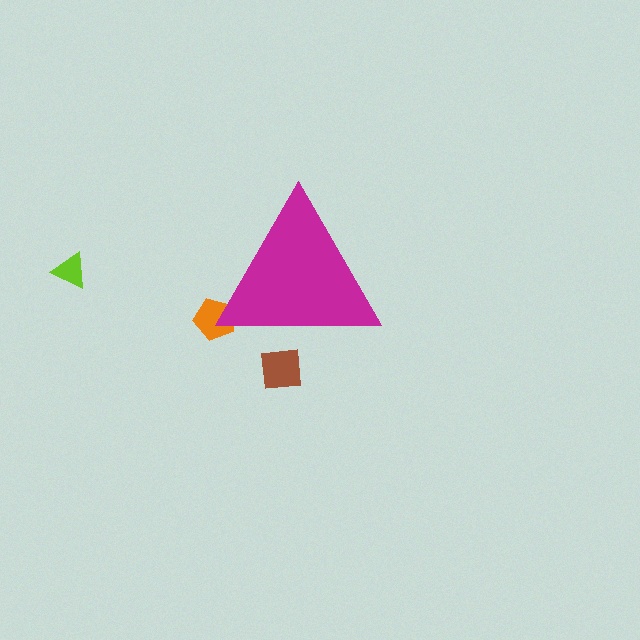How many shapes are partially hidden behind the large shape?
2 shapes are partially hidden.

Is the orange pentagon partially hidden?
Yes, the orange pentagon is partially hidden behind the magenta triangle.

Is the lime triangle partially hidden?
No, the lime triangle is fully visible.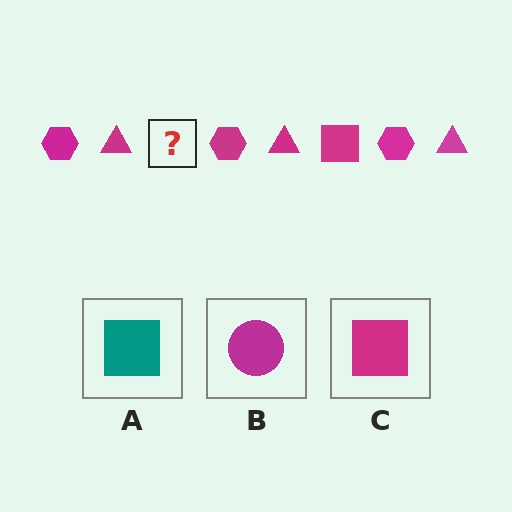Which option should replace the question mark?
Option C.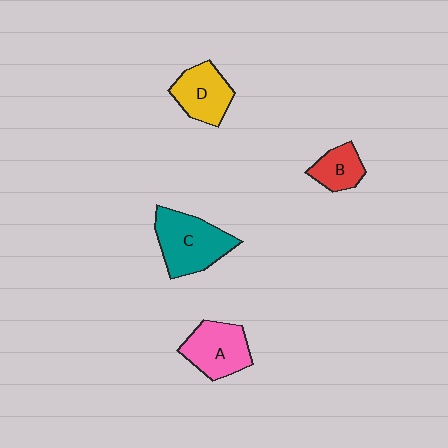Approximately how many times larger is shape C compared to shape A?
Approximately 1.2 times.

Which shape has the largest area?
Shape C (teal).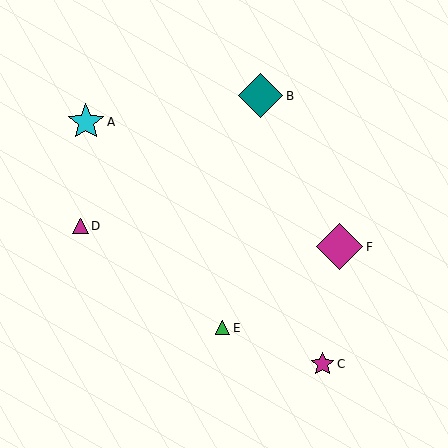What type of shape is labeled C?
Shape C is a magenta star.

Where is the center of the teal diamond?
The center of the teal diamond is at (261, 96).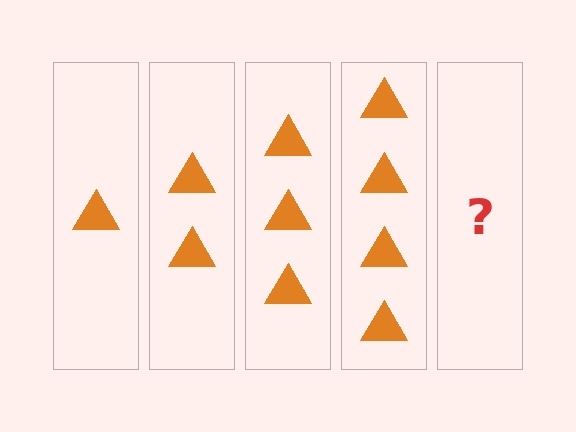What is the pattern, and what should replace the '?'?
The pattern is that each step adds one more triangle. The '?' should be 5 triangles.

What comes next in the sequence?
The next element should be 5 triangles.